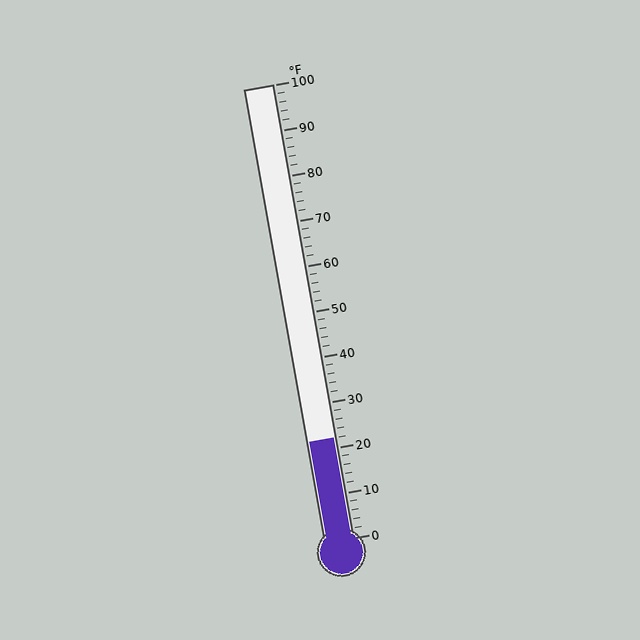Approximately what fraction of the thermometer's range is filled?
The thermometer is filled to approximately 20% of its range.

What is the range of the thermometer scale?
The thermometer scale ranges from 0°F to 100°F.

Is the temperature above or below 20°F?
The temperature is above 20°F.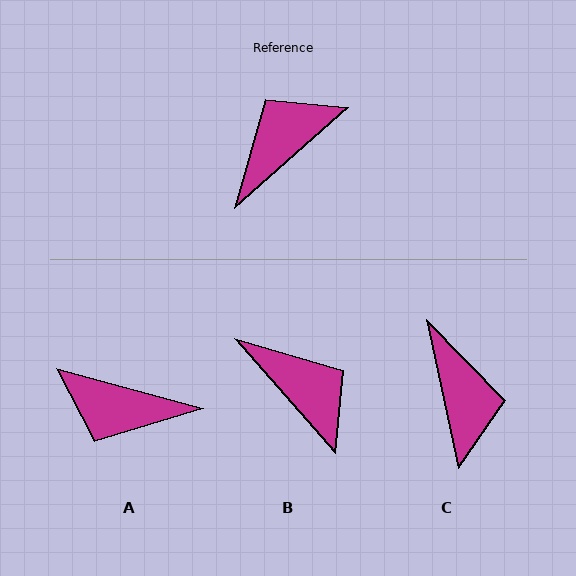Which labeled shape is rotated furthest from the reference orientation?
A, about 123 degrees away.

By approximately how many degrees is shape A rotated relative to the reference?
Approximately 123 degrees counter-clockwise.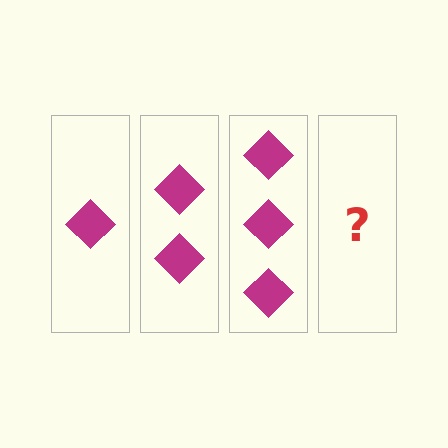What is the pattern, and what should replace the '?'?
The pattern is that each step adds one more diamond. The '?' should be 4 diamonds.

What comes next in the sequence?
The next element should be 4 diamonds.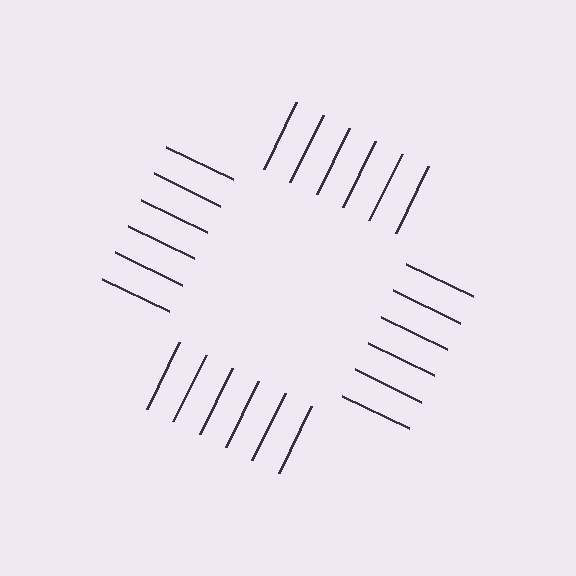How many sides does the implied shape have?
4 sides — the line-ends trace a square.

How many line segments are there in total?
24 — 6 along each of the 4 edges.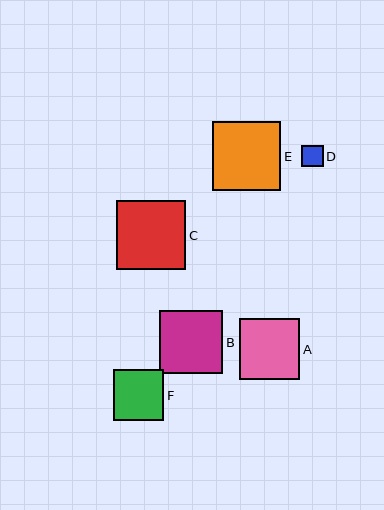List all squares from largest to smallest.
From largest to smallest: C, E, B, A, F, D.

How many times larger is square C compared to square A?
Square C is approximately 1.1 times the size of square A.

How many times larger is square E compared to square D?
Square E is approximately 3.2 times the size of square D.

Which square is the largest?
Square C is the largest with a size of approximately 69 pixels.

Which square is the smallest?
Square D is the smallest with a size of approximately 21 pixels.